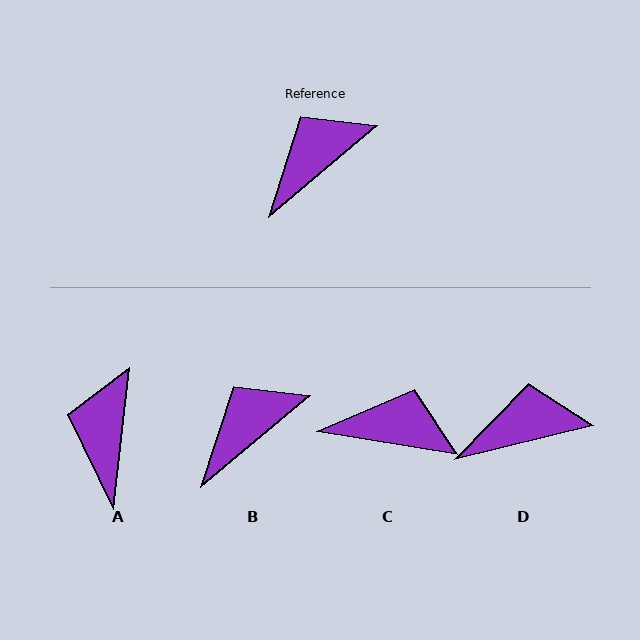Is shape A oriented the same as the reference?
No, it is off by about 44 degrees.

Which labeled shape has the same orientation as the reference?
B.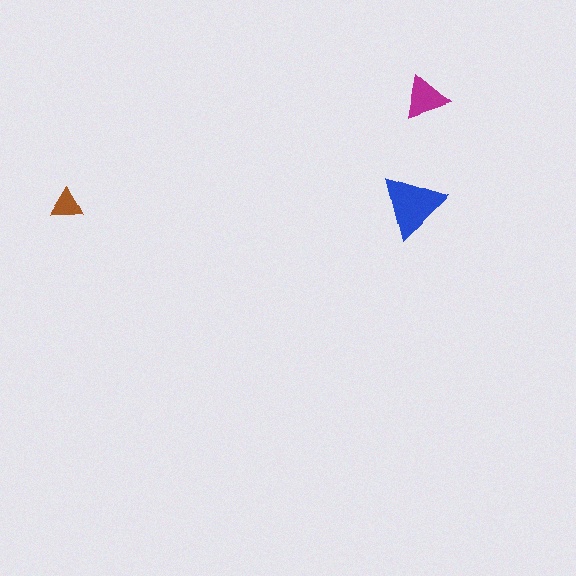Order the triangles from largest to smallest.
the blue one, the magenta one, the brown one.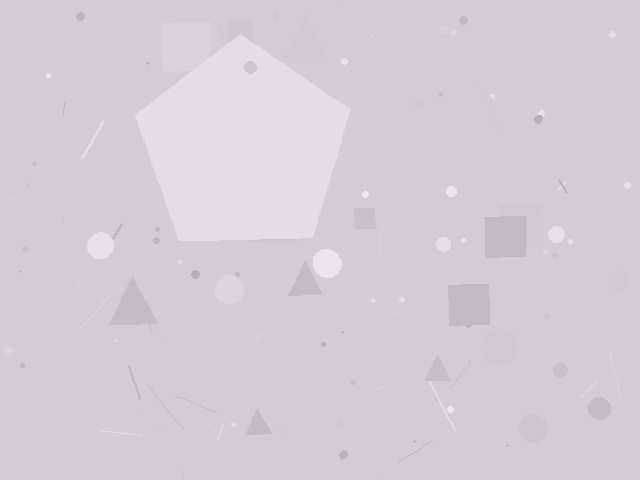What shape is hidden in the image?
A pentagon is hidden in the image.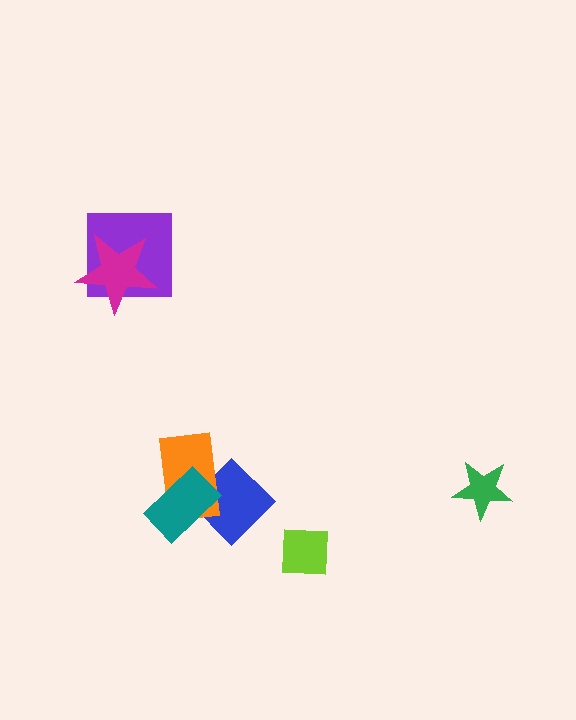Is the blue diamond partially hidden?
Yes, it is partially covered by another shape.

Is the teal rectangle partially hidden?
No, no other shape covers it.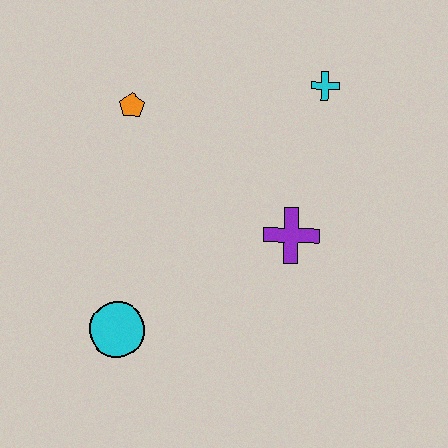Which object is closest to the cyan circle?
The purple cross is closest to the cyan circle.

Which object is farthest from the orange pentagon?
The cyan circle is farthest from the orange pentagon.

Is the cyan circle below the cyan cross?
Yes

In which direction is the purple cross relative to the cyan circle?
The purple cross is to the right of the cyan circle.